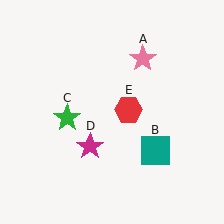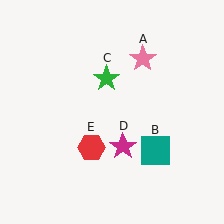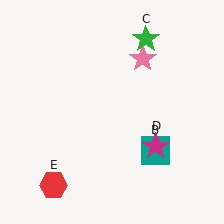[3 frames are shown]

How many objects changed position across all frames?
3 objects changed position: green star (object C), magenta star (object D), red hexagon (object E).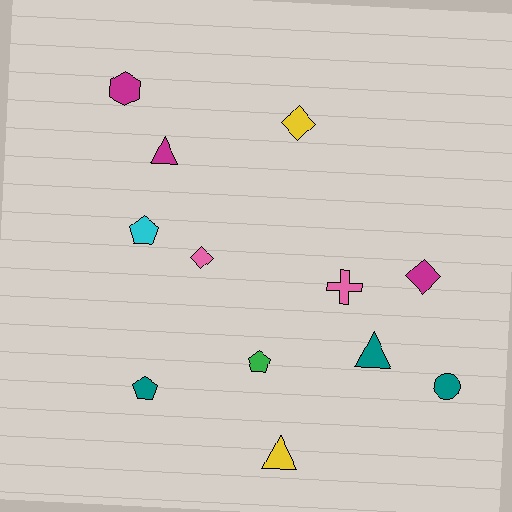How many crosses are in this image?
There is 1 cross.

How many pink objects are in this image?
There are 2 pink objects.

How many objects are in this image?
There are 12 objects.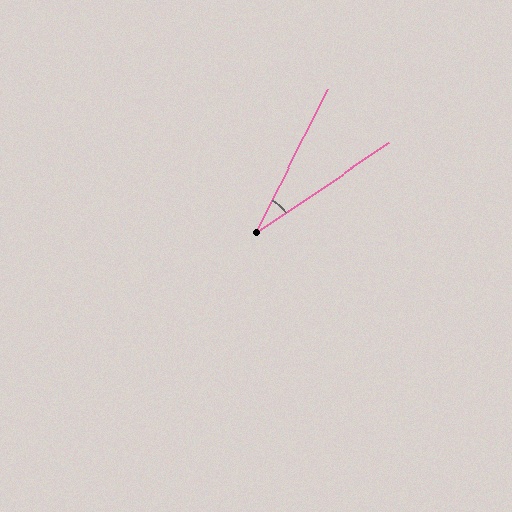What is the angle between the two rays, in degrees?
Approximately 29 degrees.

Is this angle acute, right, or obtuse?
It is acute.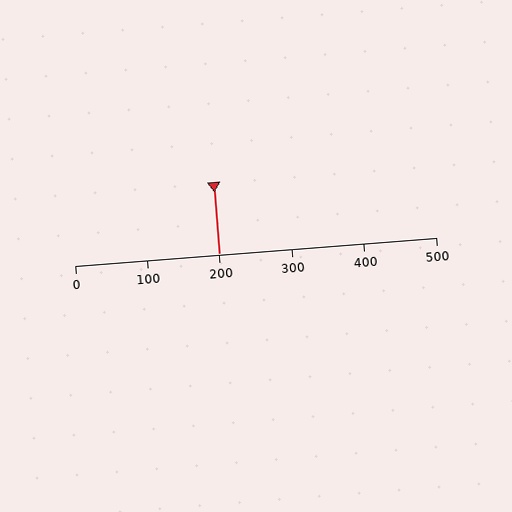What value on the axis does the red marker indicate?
The marker indicates approximately 200.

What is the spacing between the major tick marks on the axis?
The major ticks are spaced 100 apart.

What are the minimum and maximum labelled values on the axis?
The axis runs from 0 to 500.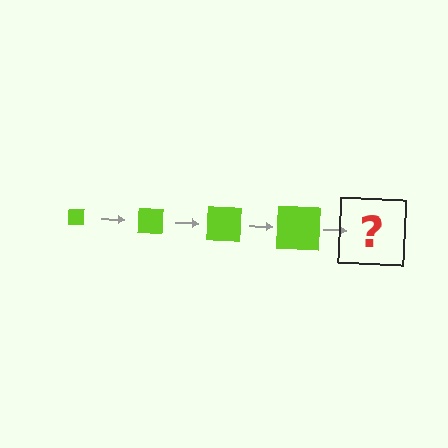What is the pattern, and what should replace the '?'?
The pattern is that the square gets progressively larger each step. The '?' should be a lime square, larger than the previous one.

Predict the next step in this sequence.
The next step is a lime square, larger than the previous one.